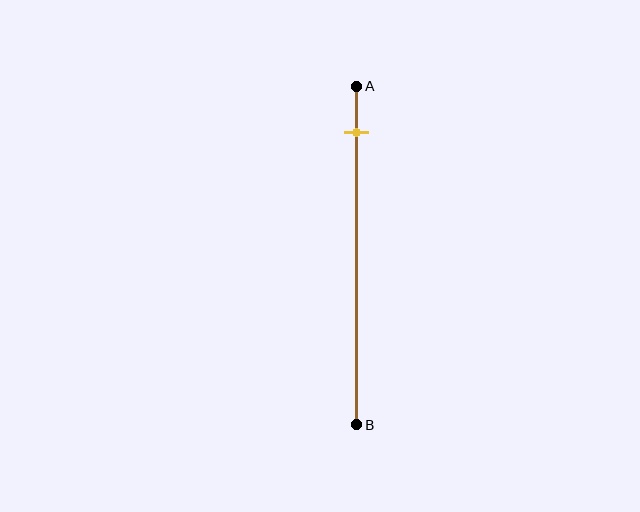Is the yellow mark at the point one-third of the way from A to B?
No, the mark is at about 15% from A, not at the 33% one-third point.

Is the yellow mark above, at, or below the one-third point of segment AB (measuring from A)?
The yellow mark is above the one-third point of segment AB.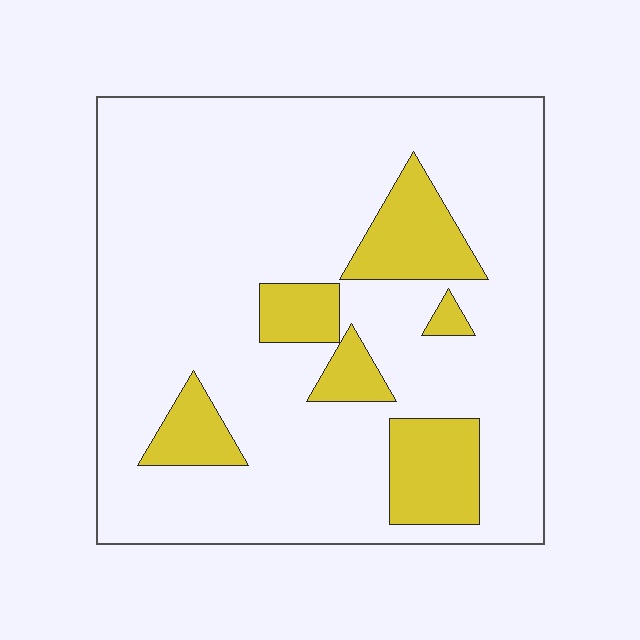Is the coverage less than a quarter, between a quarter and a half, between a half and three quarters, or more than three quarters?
Less than a quarter.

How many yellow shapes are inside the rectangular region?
6.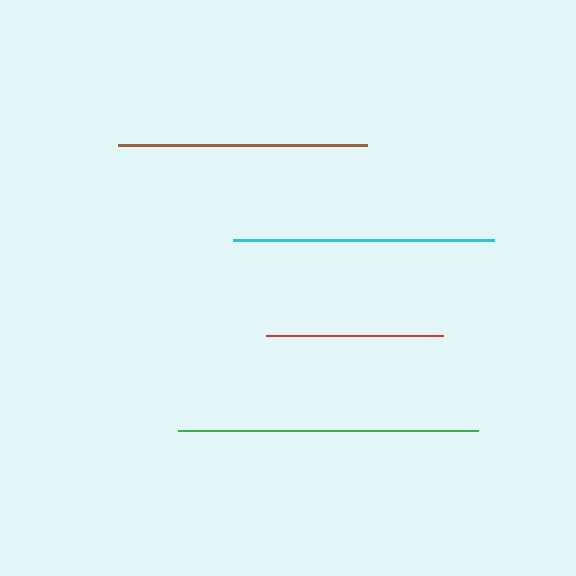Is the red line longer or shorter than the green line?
The green line is longer than the red line.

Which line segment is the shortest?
The red line is the shortest at approximately 177 pixels.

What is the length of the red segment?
The red segment is approximately 177 pixels long.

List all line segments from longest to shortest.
From longest to shortest: green, cyan, brown, red.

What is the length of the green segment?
The green segment is approximately 300 pixels long.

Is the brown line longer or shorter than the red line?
The brown line is longer than the red line.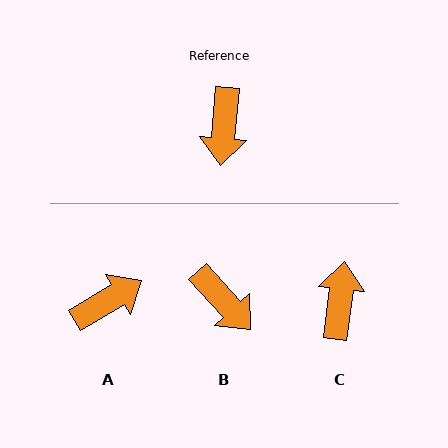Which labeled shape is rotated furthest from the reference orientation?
C, about 178 degrees away.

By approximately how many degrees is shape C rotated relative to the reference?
Approximately 178 degrees counter-clockwise.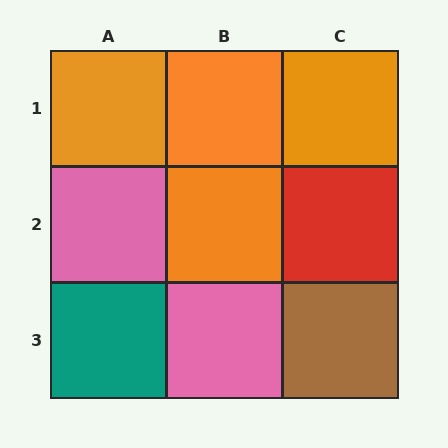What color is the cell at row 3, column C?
Brown.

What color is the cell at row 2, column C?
Red.